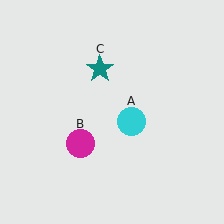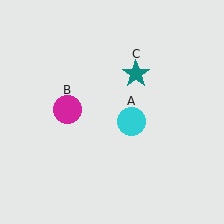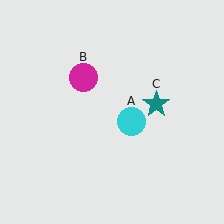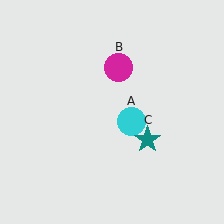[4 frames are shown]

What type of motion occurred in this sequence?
The magenta circle (object B), teal star (object C) rotated clockwise around the center of the scene.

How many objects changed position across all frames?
2 objects changed position: magenta circle (object B), teal star (object C).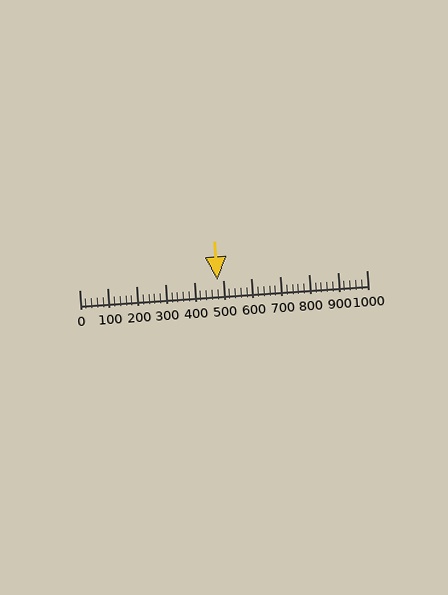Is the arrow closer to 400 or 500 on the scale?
The arrow is closer to 500.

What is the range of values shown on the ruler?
The ruler shows values from 0 to 1000.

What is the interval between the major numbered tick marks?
The major tick marks are spaced 100 units apart.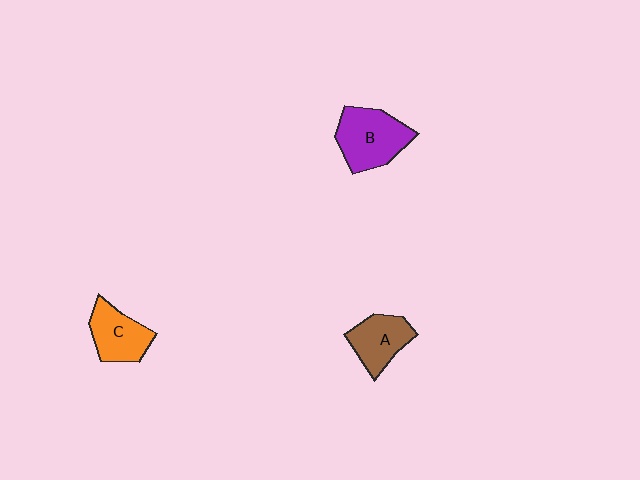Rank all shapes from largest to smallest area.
From largest to smallest: B (purple), C (orange), A (brown).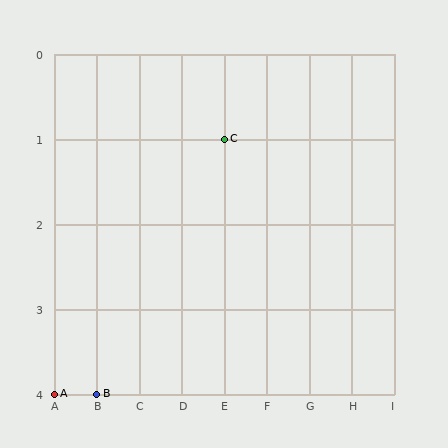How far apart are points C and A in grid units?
Points C and A are 4 columns and 3 rows apart (about 5.0 grid units diagonally).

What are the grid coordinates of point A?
Point A is at grid coordinates (A, 4).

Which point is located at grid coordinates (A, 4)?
Point A is at (A, 4).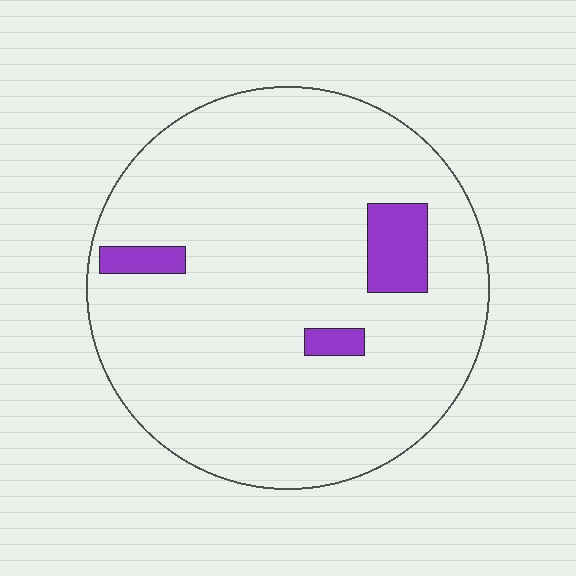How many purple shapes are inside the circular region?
3.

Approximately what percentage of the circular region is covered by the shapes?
Approximately 10%.